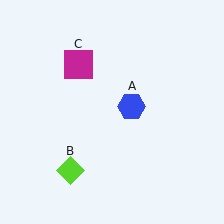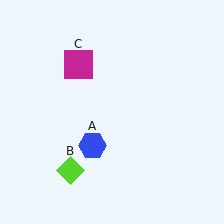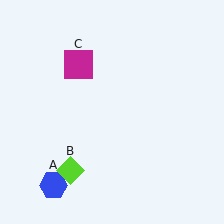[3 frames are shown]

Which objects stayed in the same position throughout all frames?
Lime diamond (object B) and magenta square (object C) remained stationary.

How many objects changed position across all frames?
1 object changed position: blue hexagon (object A).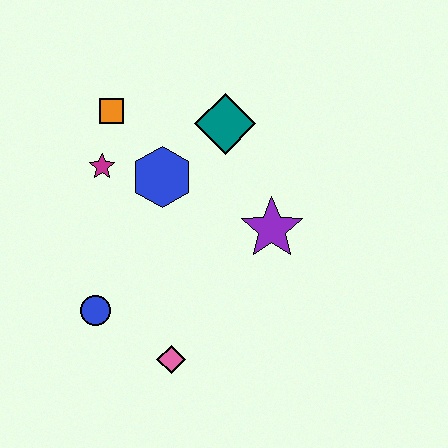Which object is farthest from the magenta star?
The pink diamond is farthest from the magenta star.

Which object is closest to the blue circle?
The pink diamond is closest to the blue circle.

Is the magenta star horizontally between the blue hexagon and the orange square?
No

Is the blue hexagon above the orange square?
No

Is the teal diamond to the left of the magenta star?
No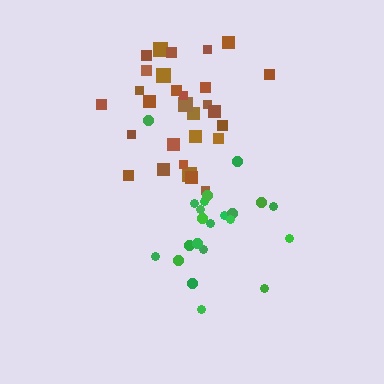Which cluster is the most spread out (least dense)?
Brown.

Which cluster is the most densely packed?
Green.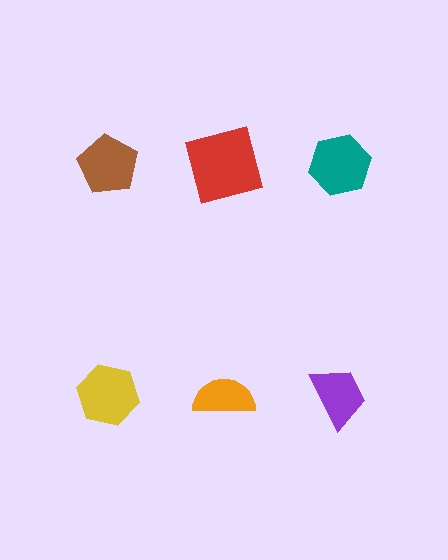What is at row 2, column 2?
An orange semicircle.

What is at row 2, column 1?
A yellow hexagon.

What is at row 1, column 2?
A red square.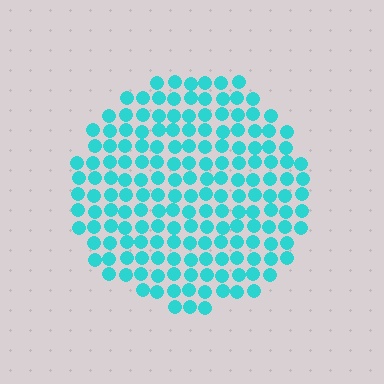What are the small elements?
The small elements are circles.